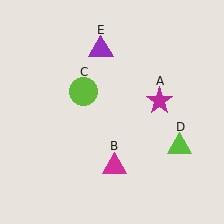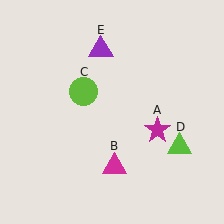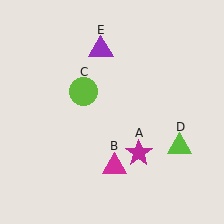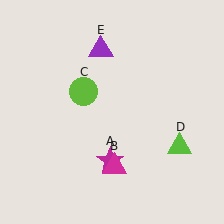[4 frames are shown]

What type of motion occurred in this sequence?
The magenta star (object A) rotated clockwise around the center of the scene.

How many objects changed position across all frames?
1 object changed position: magenta star (object A).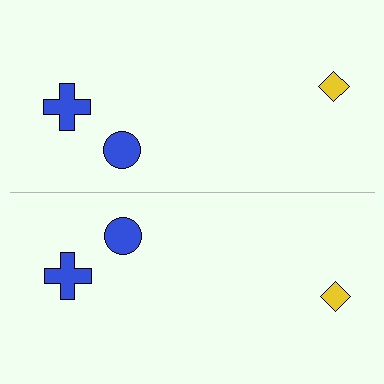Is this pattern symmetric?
Yes, this pattern has bilateral (reflection) symmetry.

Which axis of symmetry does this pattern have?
The pattern has a horizontal axis of symmetry running through the center of the image.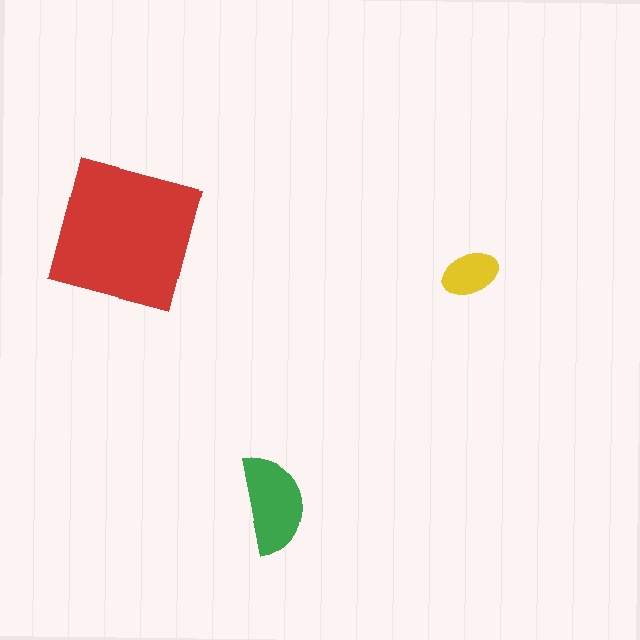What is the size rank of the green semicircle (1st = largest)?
2nd.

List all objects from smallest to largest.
The yellow ellipse, the green semicircle, the red square.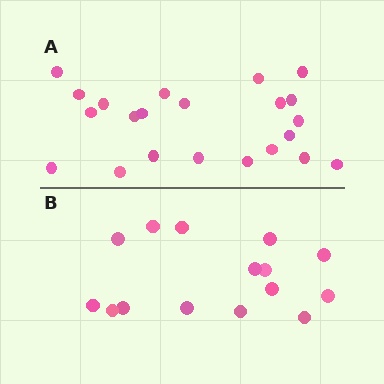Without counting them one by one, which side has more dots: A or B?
Region A (the top region) has more dots.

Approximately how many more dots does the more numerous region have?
Region A has roughly 8 or so more dots than region B.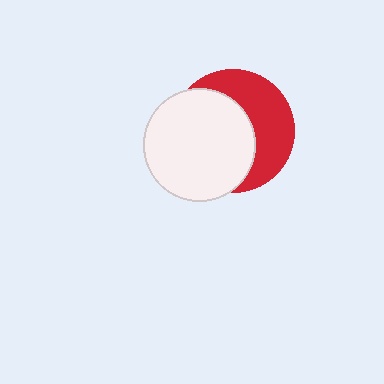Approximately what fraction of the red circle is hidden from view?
Roughly 56% of the red circle is hidden behind the white circle.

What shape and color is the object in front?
The object in front is a white circle.